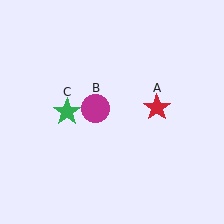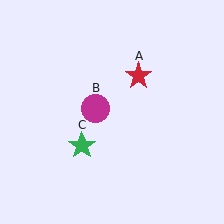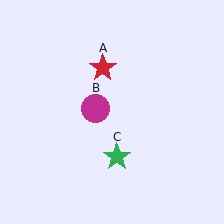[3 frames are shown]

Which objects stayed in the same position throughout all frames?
Magenta circle (object B) remained stationary.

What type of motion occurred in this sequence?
The red star (object A), green star (object C) rotated counterclockwise around the center of the scene.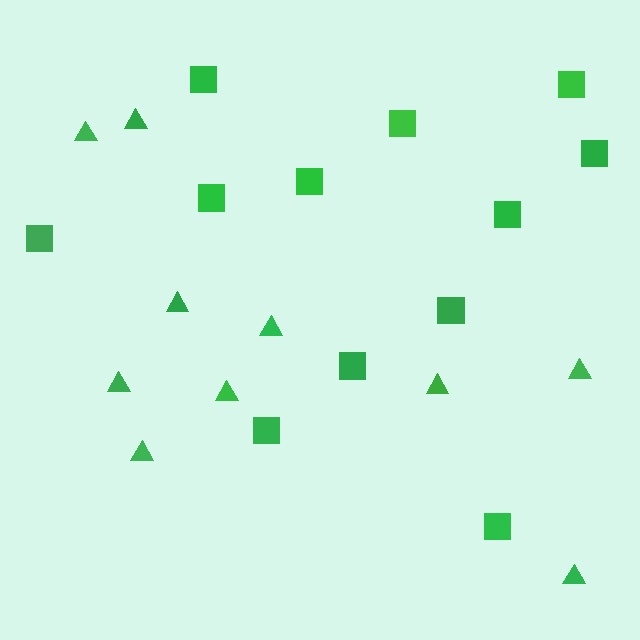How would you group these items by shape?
There are 2 groups: one group of triangles (10) and one group of squares (12).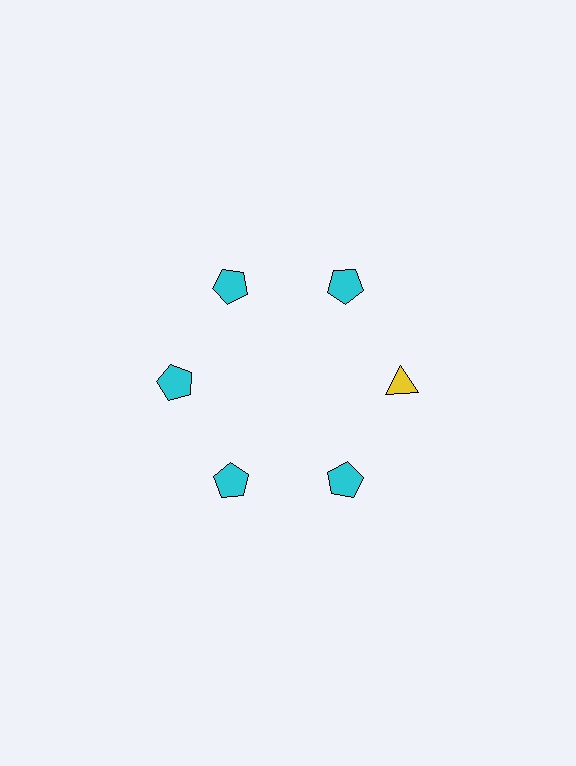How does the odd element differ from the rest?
It differs in both color (yellow instead of cyan) and shape (triangle instead of pentagon).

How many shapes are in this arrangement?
There are 6 shapes arranged in a ring pattern.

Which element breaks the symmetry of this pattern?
The yellow triangle at roughly the 3 o'clock position breaks the symmetry. All other shapes are cyan pentagons.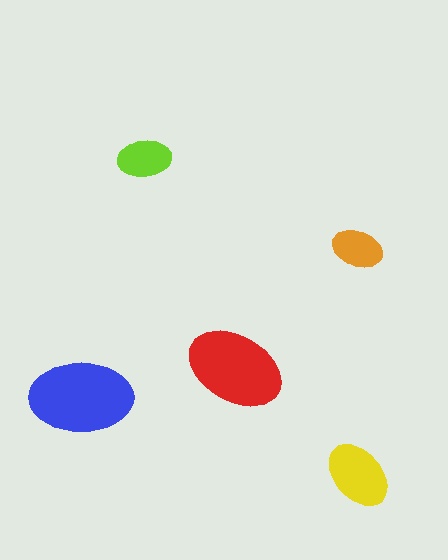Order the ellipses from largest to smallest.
the blue one, the red one, the yellow one, the lime one, the orange one.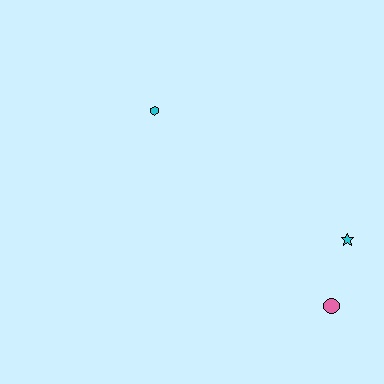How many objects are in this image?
There are 3 objects.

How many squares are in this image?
There are no squares.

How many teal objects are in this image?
There are no teal objects.